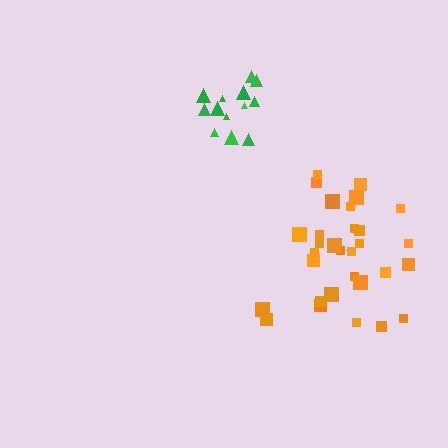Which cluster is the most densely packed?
Green.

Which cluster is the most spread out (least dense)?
Orange.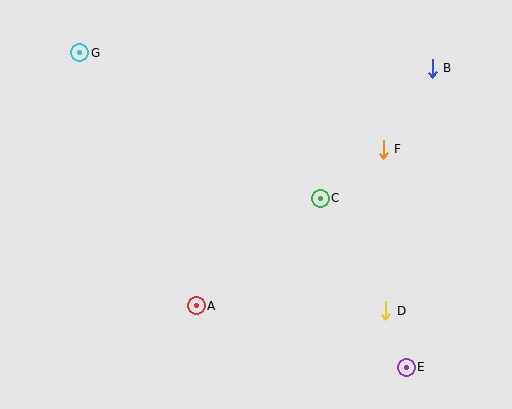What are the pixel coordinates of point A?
Point A is at (196, 306).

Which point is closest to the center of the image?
Point C at (320, 198) is closest to the center.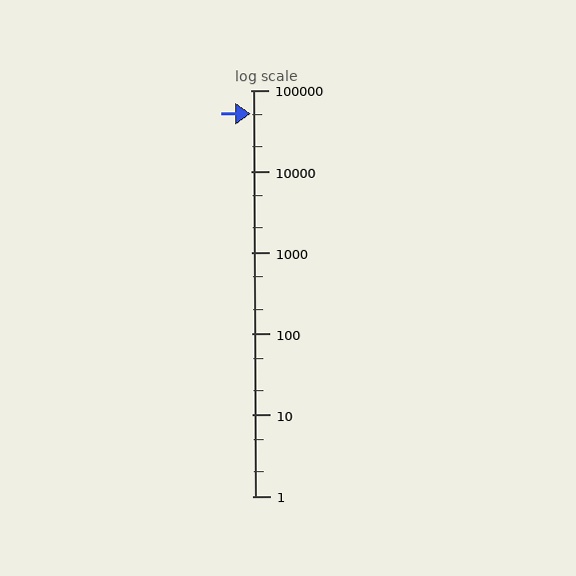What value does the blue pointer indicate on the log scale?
The pointer indicates approximately 52000.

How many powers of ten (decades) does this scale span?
The scale spans 5 decades, from 1 to 100000.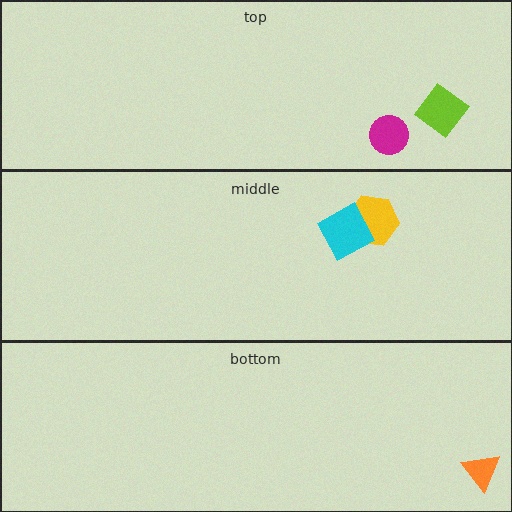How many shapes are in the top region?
2.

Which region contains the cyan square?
The middle region.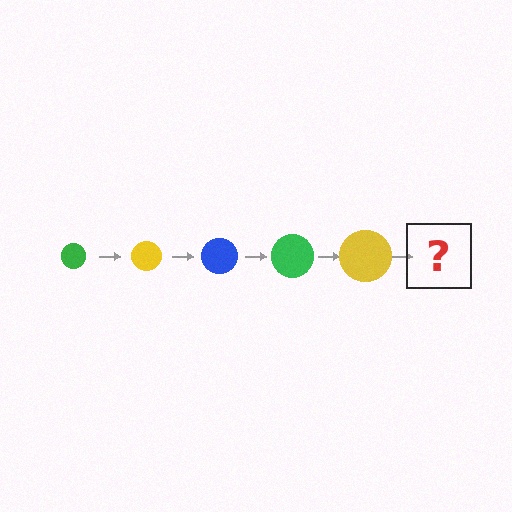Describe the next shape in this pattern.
It should be a blue circle, larger than the previous one.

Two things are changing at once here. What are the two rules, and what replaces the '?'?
The two rules are that the circle grows larger each step and the color cycles through green, yellow, and blue. The '?' should be a blue circle, larger than the previous one.